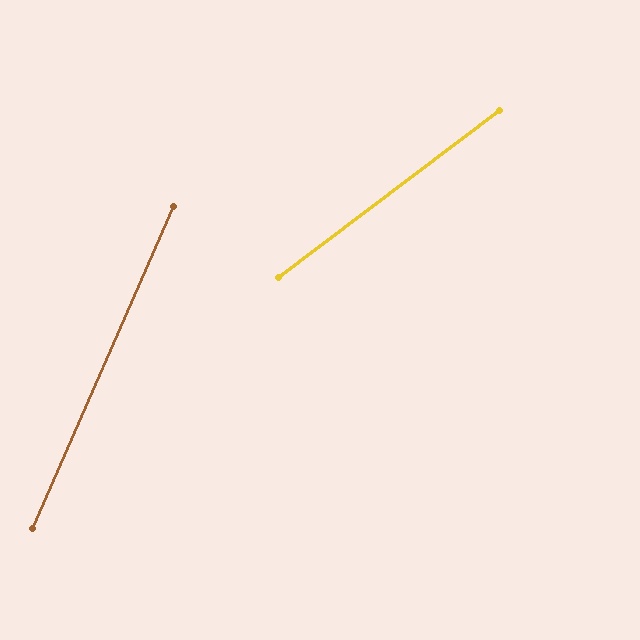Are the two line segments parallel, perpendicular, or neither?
Neither parallel nor perpendicular — they differ by about 29°.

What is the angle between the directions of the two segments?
Approximately 29 degrees.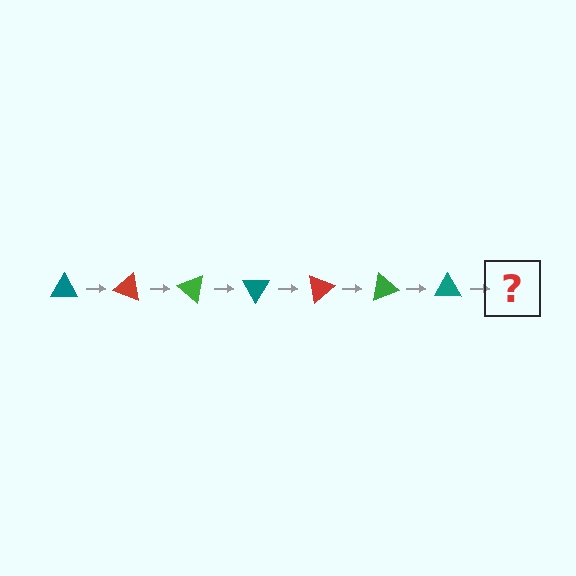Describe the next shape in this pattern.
It should be a red triangle, rotated 140 degrees from the start.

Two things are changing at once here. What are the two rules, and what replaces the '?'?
The two rules are that it rotates 20 degrees each step and the color cycles through teal, red, and green. The '?' should be a red triangle, rotated 140 degrees from the start.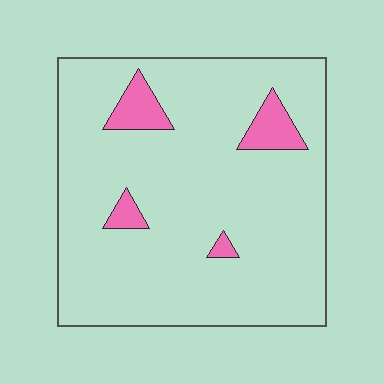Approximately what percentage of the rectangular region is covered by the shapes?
Approximately 10%.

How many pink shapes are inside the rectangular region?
4.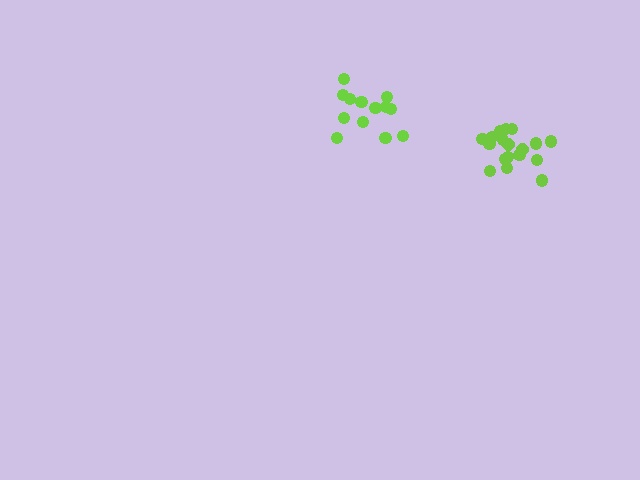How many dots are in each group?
Group 1: 13 dots, Group 2: 19 dots (32 total).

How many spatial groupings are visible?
There are 2 spatial groupings.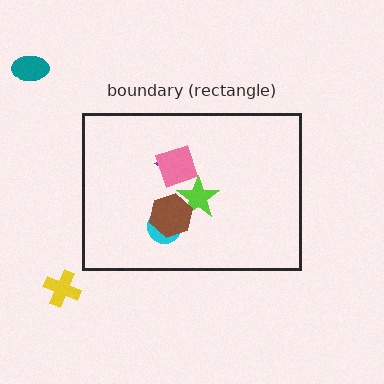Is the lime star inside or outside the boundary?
Inside.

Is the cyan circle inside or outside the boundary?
Inside.